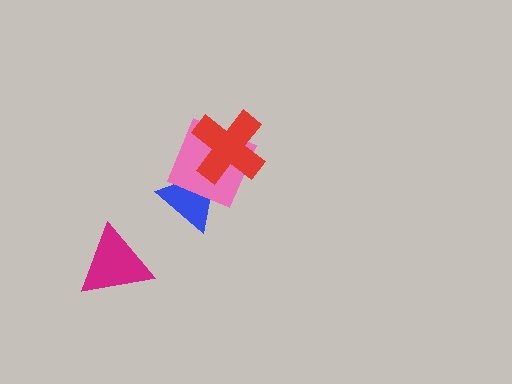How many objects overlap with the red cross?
2 objects overlap with the red cross.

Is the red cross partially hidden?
No, no other shape covers it.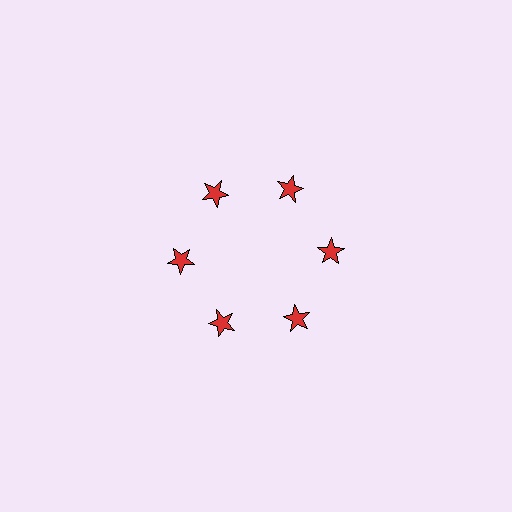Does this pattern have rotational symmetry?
Yes, this pattern has 6-fold rotational symmetry. It looks the same after rotating 60 degrees around the center.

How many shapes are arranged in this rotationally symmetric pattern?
There are 6 shapes, arranged in 6 groups of 1.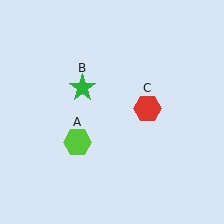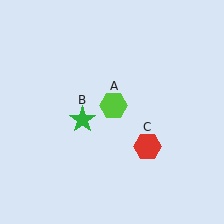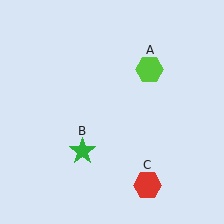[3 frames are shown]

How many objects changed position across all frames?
3 objects changed position: lime hexagon (object A), green star (object B), red hexagon (object C).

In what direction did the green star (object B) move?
The green star (object B) moved down.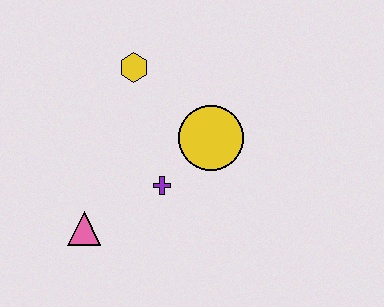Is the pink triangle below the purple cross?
Yes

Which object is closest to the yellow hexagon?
The yellow circle is closest to the yellow hexagon.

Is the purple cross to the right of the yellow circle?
No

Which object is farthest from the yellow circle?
The pink triangle is farthest from the yellow circle.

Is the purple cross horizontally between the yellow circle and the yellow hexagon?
Yes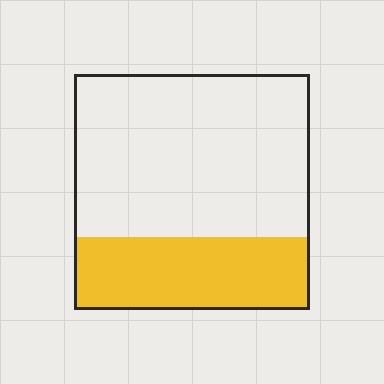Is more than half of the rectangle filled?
No.